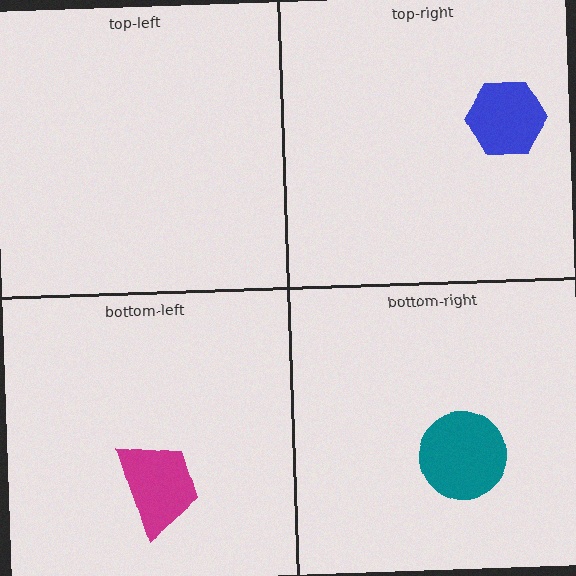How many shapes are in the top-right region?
1.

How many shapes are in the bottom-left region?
1.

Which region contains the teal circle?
The bottom-right region.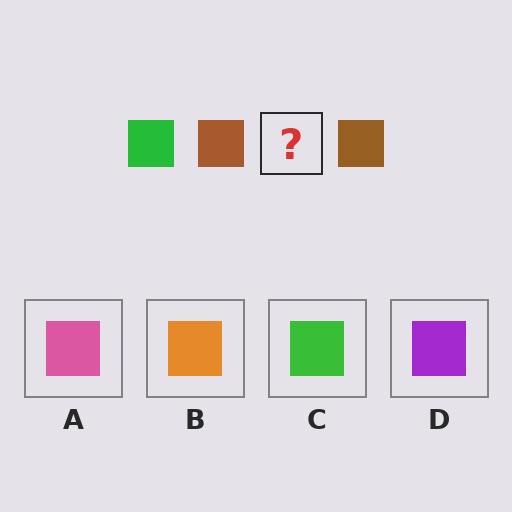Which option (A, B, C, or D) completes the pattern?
C.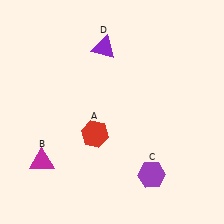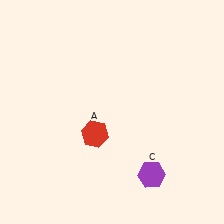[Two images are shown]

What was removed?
The purple triangle (D), the magenta triangle (B) were removed in Image 2.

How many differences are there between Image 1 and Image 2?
There are 2 differences between the two images.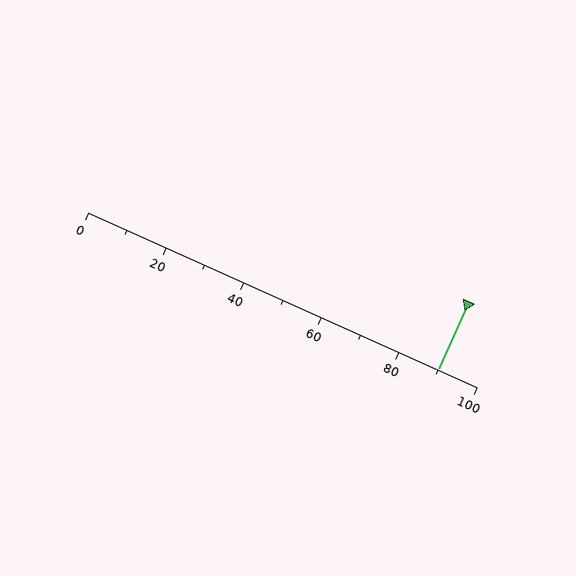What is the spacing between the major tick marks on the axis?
The major ticks are spaced 20 apart.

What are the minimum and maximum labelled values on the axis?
The axis runs from 0 to 100.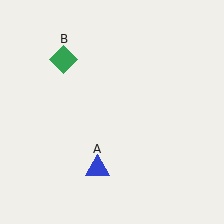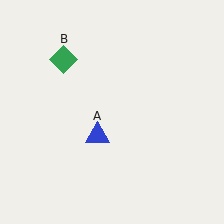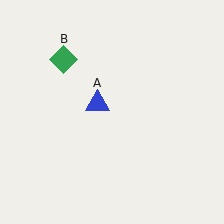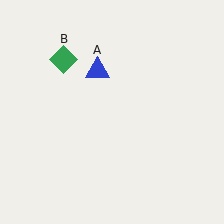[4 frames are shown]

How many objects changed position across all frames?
1 object changed position: blue triangle (object A).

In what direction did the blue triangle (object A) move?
The blue triangle (object A) moved up.